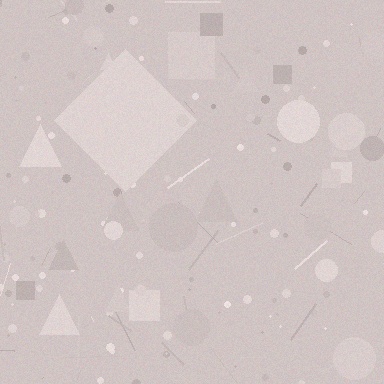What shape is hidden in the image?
A diamond is hidden in the image.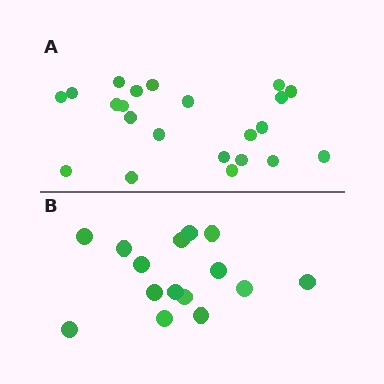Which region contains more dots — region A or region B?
Region A (the top region) has more dots.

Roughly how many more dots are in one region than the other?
Region A has roughly 8 or so more dots than region B.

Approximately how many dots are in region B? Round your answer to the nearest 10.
About 20 dots. (The exact count is 15, which rounds to 20.)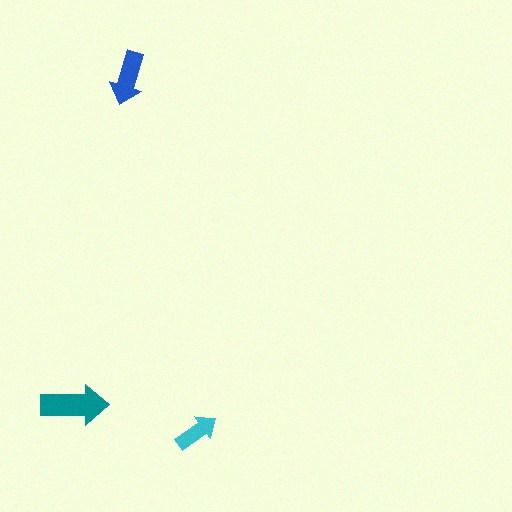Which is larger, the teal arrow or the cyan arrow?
The teal one.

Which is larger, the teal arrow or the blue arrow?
The teal one.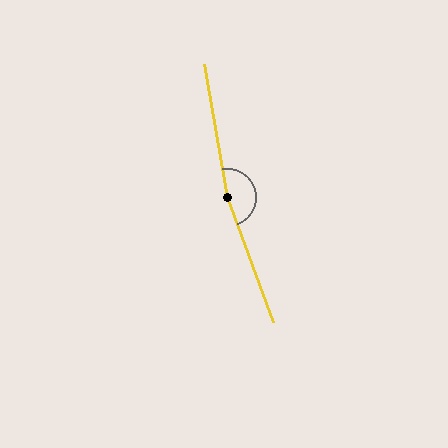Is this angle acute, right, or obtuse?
It is obtuse.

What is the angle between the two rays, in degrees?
Approximately 169 degrees.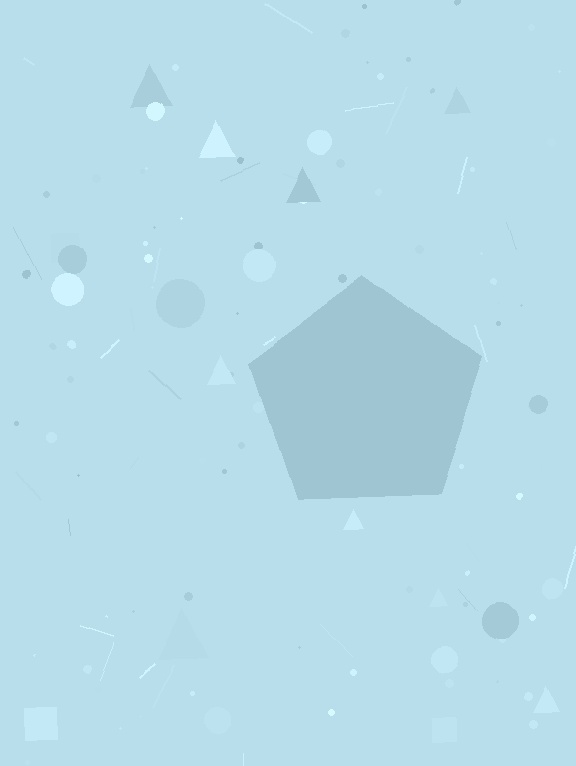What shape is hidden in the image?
A pentagon is hidden in the image.